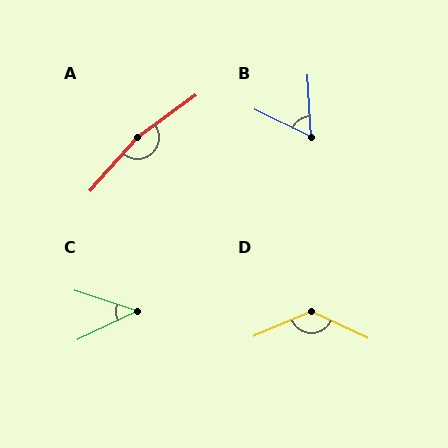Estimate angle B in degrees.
Approximately 61 degrees.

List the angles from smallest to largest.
C (44°), B (61°), D (132°), A (168°).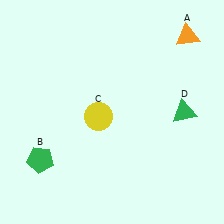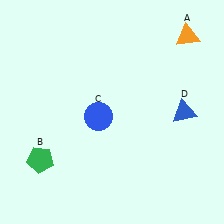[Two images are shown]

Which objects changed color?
C changed from yellow to blue. D changed from green to blue.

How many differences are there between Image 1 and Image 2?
There are 2 differences between the two images.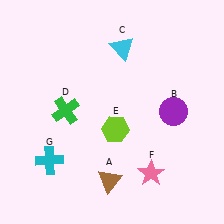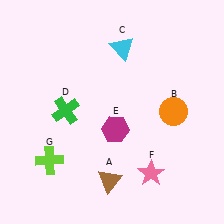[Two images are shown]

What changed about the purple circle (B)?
In Image 1, B is purple. In Image 2, it changed to orange.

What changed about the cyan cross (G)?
In Image 1, G is cyan. In Image 2, it changed to lime.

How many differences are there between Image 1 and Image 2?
There are 3 differences between the two images.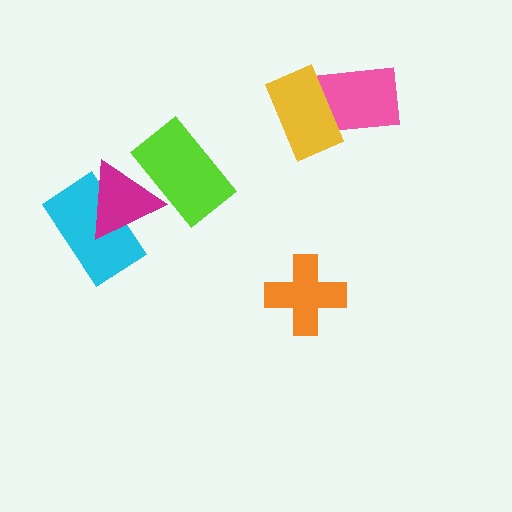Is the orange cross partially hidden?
No, no other shape covers it.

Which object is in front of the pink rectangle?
The yellow rectangle is in front of the pink rectangle.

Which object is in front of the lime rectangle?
The magenta triangle is in front of the lime rectangle.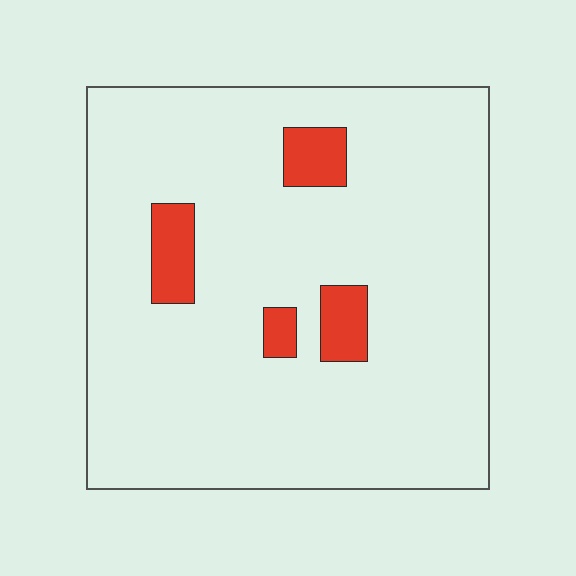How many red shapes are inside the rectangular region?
4.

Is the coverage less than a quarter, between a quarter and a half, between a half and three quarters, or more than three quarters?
Less than a quarter.